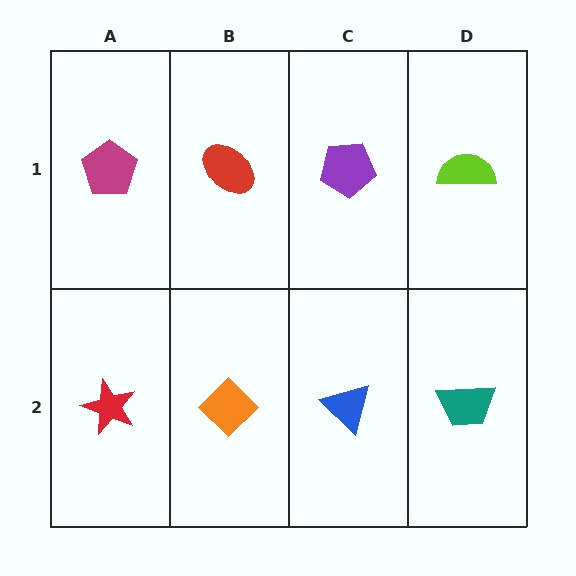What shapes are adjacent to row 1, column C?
A blue triangle (row 2, column C), a red ellipse (row 1, column B), a lime semicircle (row 1, column D).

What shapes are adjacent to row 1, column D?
A teal trapezoid (row 2, column D), a purple pentagon (row 1, column C).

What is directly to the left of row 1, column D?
A purple pentagon.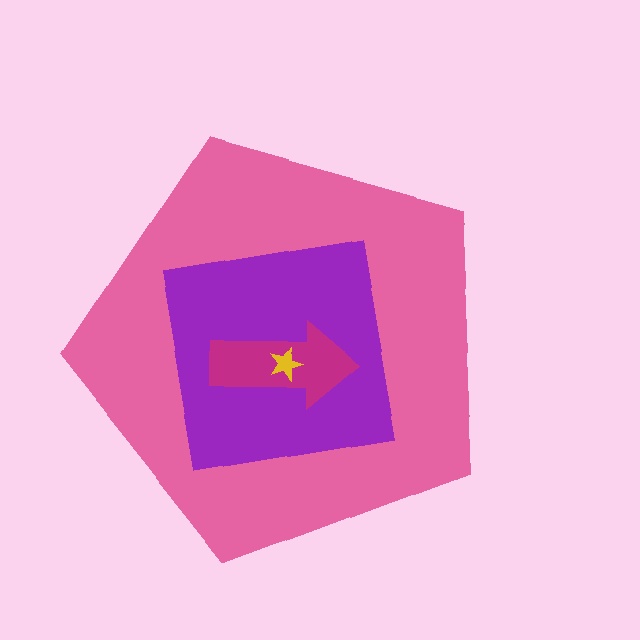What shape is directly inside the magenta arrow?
The yellow star.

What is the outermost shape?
The pink pentagon.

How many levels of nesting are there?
4.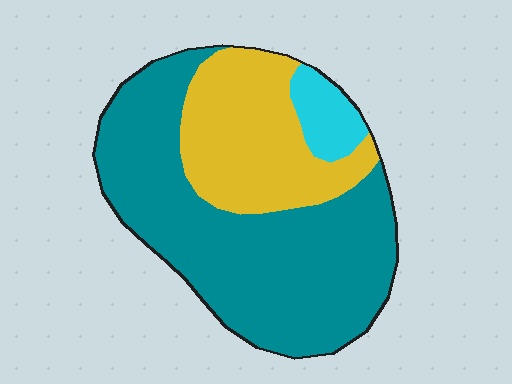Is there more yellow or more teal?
Teal.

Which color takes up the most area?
Teal, at roughly 65%.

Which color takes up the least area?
Cyan, at roughly 5%.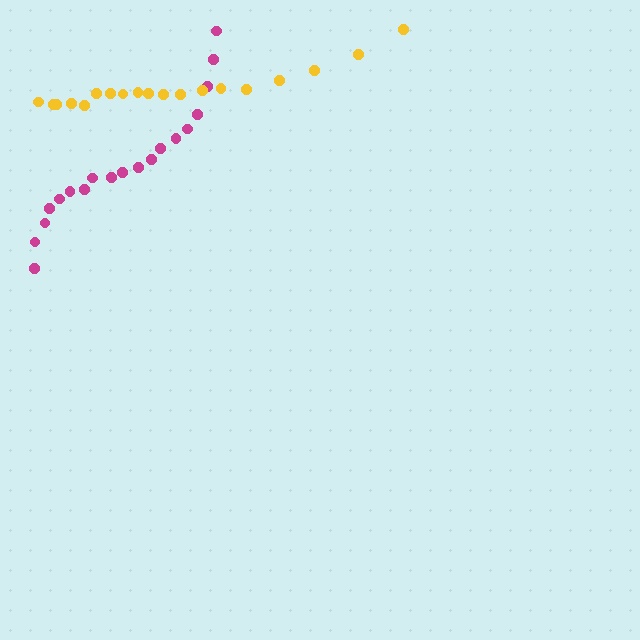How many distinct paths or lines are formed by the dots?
There are 2 distinct paths.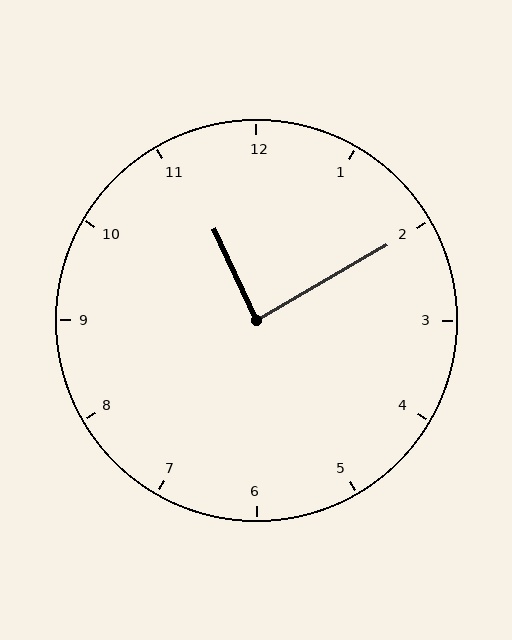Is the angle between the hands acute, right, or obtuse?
It is right.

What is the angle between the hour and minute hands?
Approximately 85 degrees.